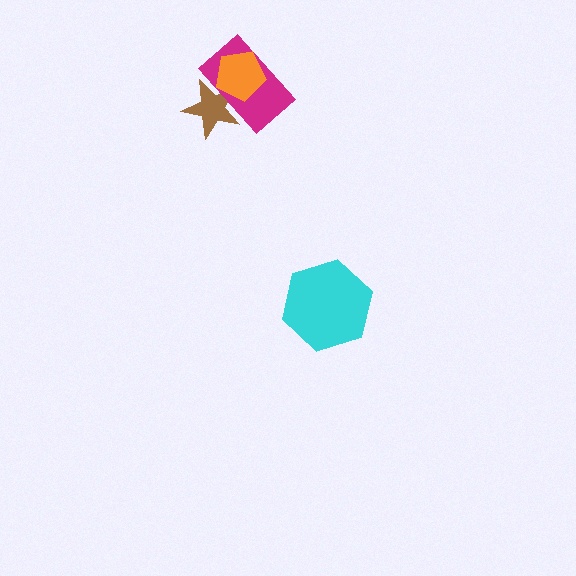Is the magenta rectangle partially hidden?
Yes, it is partially covered by another shape.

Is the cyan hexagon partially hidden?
No, no other shape covers it.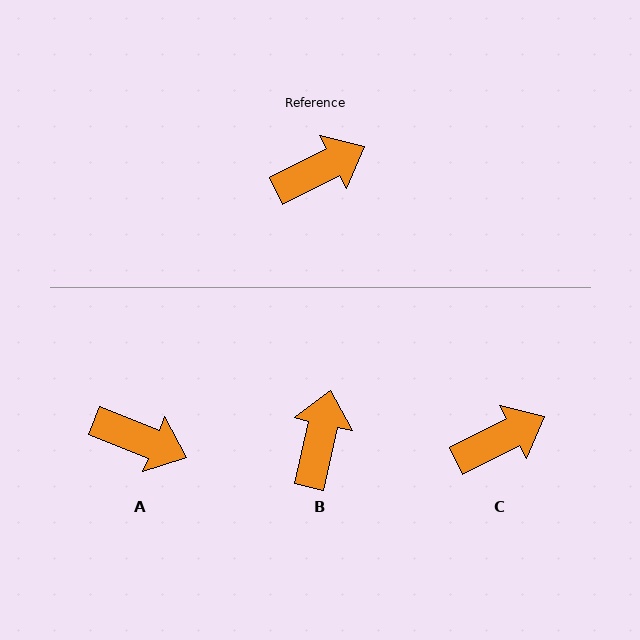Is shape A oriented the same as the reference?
No, it is off by about 49 degrees.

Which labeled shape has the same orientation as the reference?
C.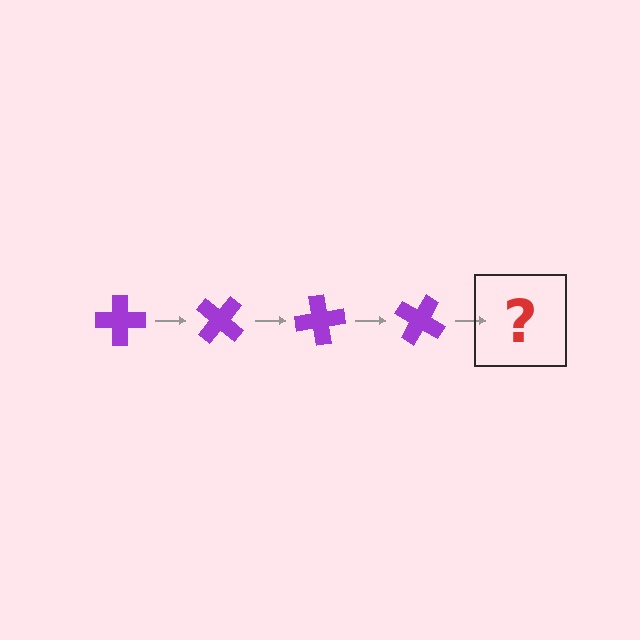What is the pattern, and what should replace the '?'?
The pattern is that the cross rotates 40 degrees each step. The '?' should be a purple cross rotated 160 degrees.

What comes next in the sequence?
The next element should be a purple cross rotated 160 degrees.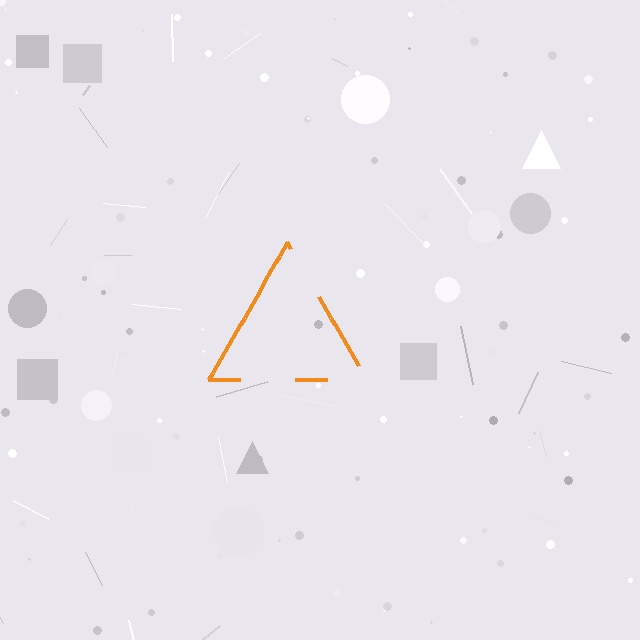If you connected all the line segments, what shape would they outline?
They would outline a triangle.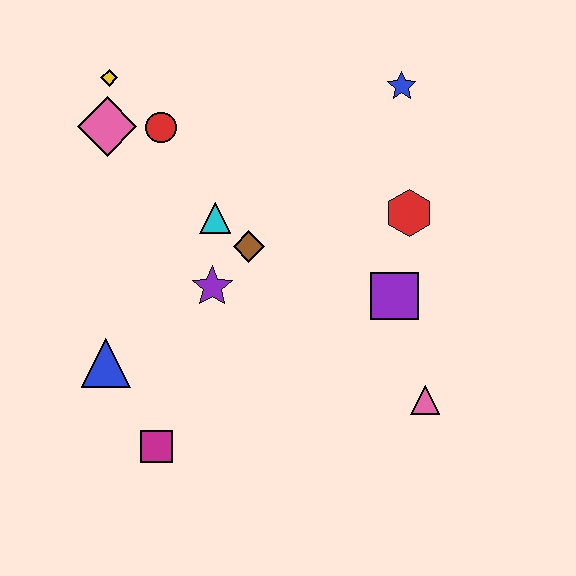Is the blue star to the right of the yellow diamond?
Yes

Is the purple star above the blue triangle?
Yes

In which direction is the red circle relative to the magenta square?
The red circle is above the magenta square.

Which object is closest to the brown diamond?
The cyan triangle is closest to the brown diamond.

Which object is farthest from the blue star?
The magenta square is farthest from the blue star.